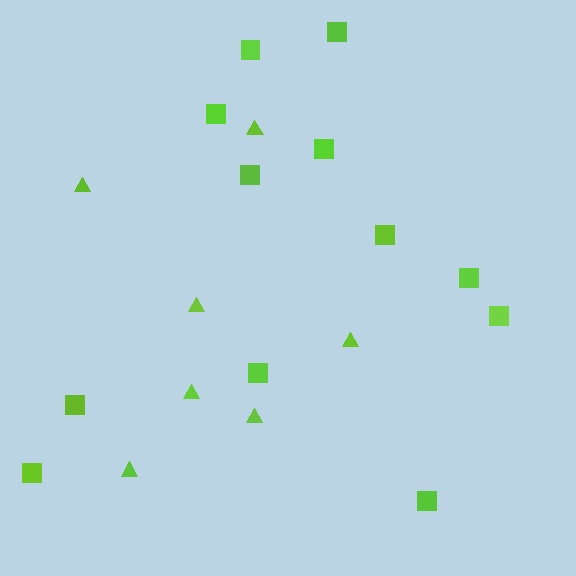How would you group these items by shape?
There are 2 groups: one group of squares (12) and one group of triangles (7).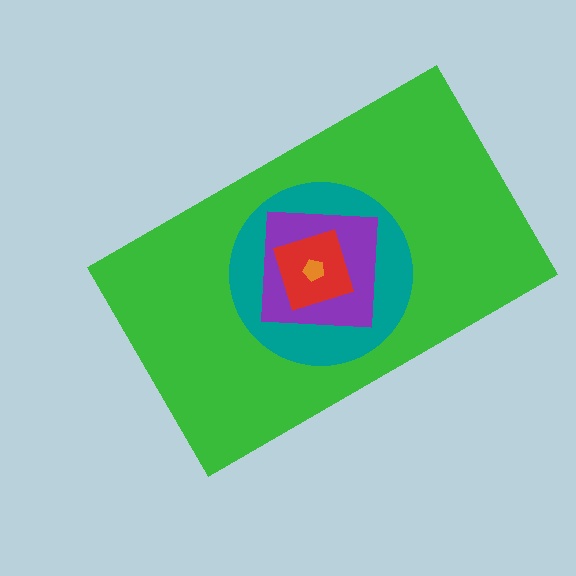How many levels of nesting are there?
5.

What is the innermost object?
The orange pentagon.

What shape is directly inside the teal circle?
The purple square.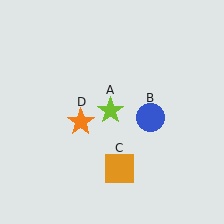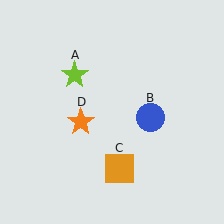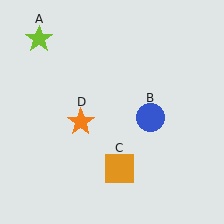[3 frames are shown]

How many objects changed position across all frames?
1 object changed position: lime star (object A).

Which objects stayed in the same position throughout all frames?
Blue circle (object B) and orange square (object C) and orange star (object D) remained stationary.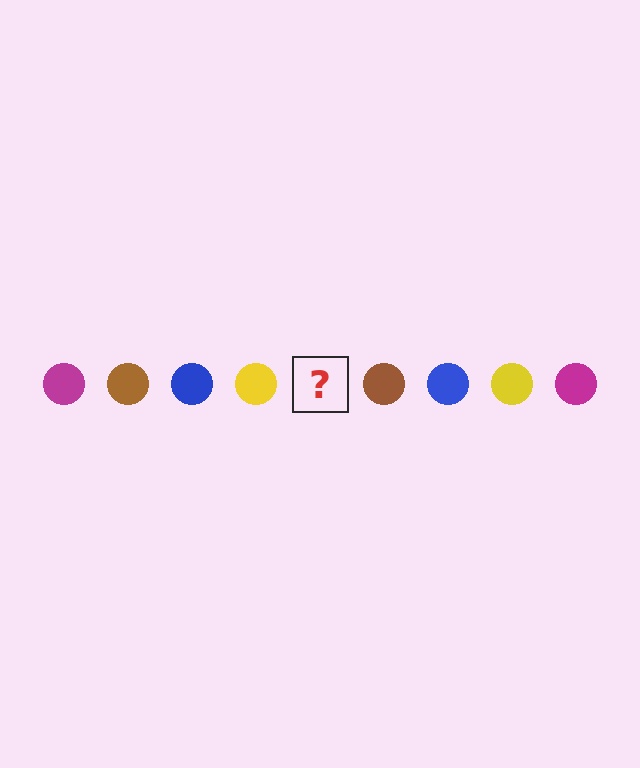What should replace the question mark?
The question mark should be replaced with a magenta circle.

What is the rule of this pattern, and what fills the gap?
The rule is that the pattern cycles through magenta, brown, blue, yellow circles. The gap should be filled with a magenta circle.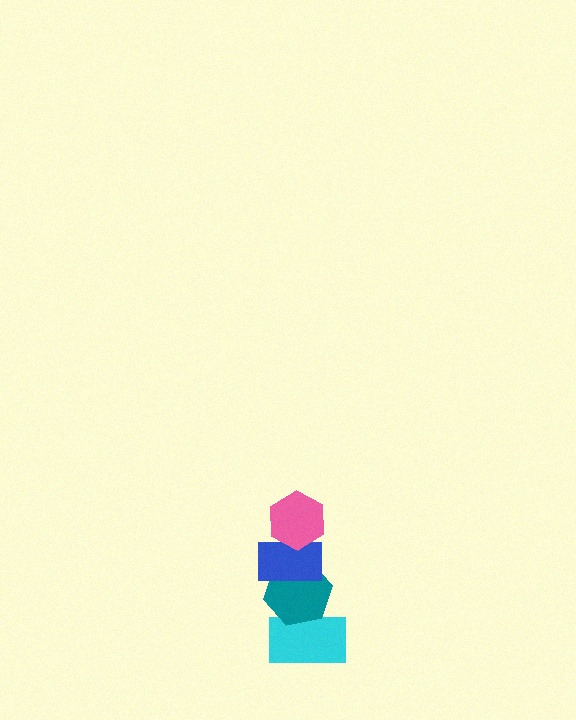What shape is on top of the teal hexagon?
The blue rectangle is on top of the teal hexagon.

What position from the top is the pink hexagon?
The pink hexagon is 1st from the top.